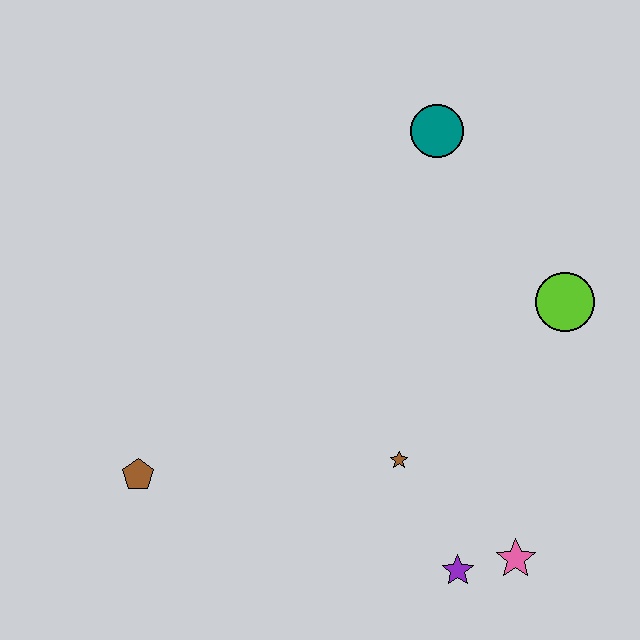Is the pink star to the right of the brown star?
Yes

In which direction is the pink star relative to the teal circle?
The pink star is below the teal circle.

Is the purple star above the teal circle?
No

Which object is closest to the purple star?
The pink star is closest to the purple star.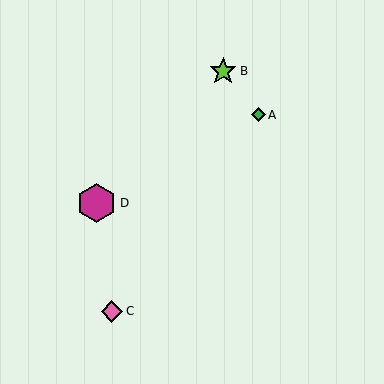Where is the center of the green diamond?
The center of the green diamond is at (258, 115).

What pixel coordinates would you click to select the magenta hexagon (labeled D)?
Click at (97, 203) to select the magenta hexagon D.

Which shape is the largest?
The magenta hexagon (labeled D) is the largest.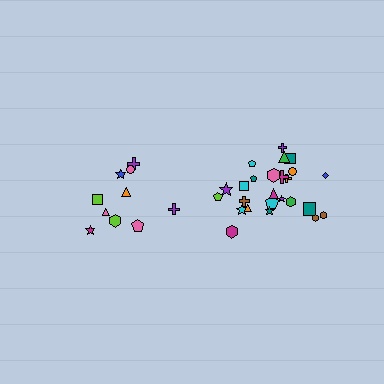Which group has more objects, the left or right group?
The right group.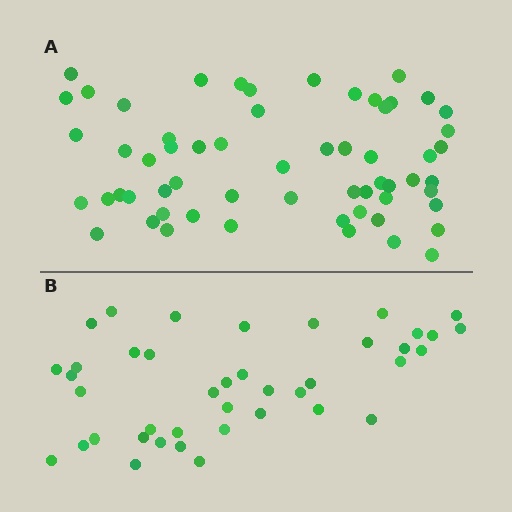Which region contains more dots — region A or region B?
Region A (the top region) has more dots.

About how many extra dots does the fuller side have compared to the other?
Region A has approximately 20 more dots than region B.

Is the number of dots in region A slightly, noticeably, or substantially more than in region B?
Region A has substantially more. The ratio is roughly 1.5 to 1.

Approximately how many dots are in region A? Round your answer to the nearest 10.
About 60 dots.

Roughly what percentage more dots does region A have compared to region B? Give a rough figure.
About 45% more.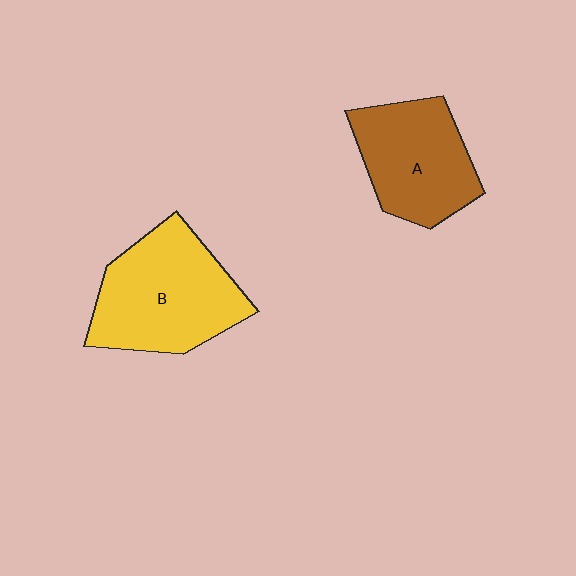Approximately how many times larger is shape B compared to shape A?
Approximately 1.2 times.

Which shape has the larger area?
Shape B (yellow).